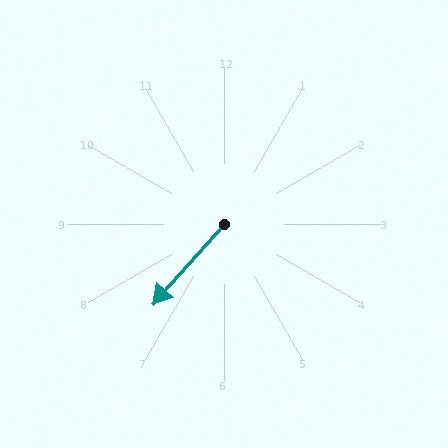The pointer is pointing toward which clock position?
Roughly 7 o'clock.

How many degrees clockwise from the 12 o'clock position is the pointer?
Approximately 222 degrees.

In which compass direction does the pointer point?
Southwest.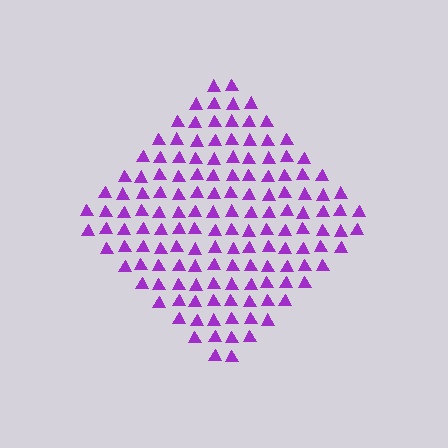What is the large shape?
The large shape is a diamond.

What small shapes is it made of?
It is made of small triangles.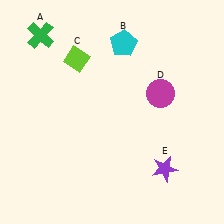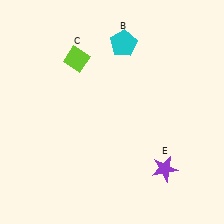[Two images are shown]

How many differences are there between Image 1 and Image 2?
There are 2 differences between the two images.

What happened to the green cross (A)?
The green cross (A) was removed in Image 2. It was in the top-left area of Image 1.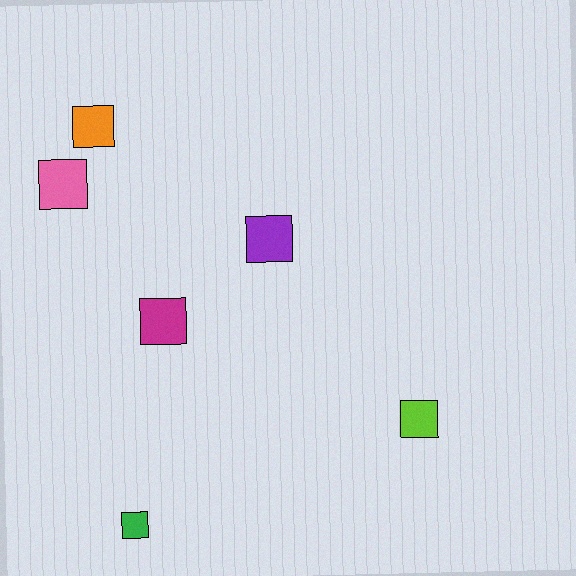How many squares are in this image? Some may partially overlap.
There are 6 squares.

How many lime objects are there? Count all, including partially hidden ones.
There is 1 lime object.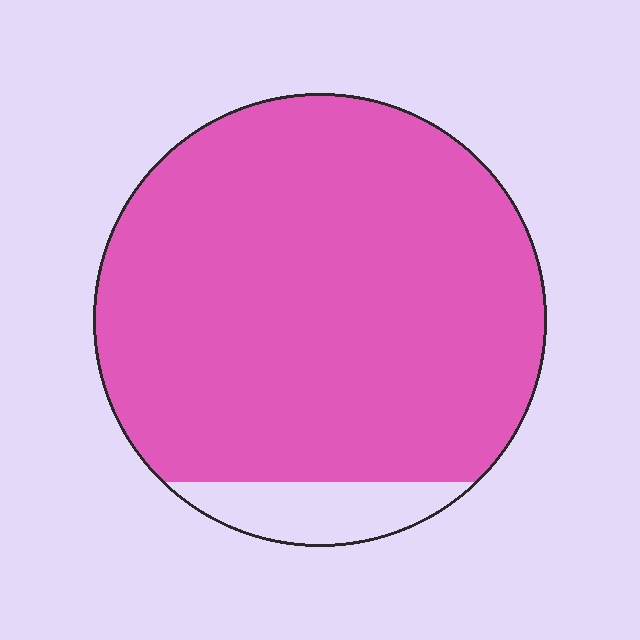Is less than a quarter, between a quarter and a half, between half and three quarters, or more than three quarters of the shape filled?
More than three quarters.